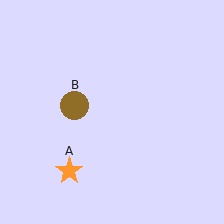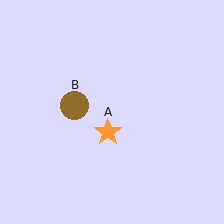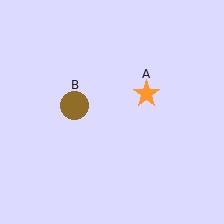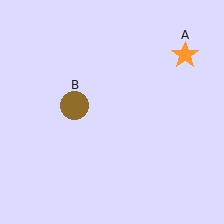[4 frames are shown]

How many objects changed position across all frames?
1 object changed position: orange star (object A).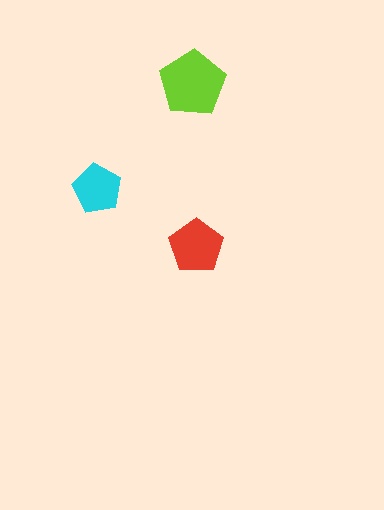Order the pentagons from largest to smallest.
the lime one, the red one, the cyan one.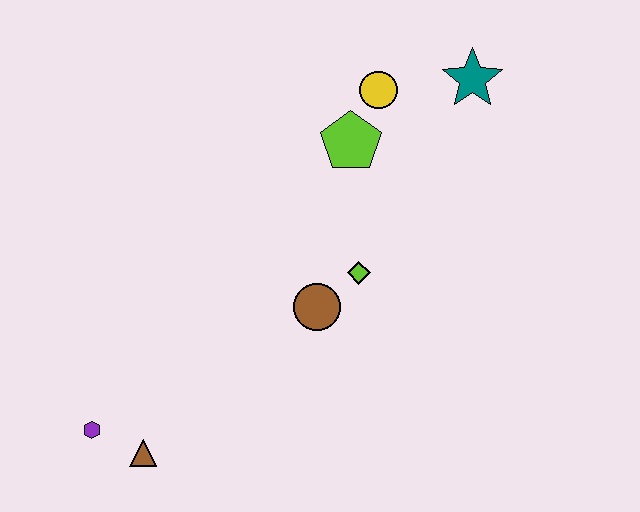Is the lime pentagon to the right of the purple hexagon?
Yes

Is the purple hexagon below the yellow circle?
Yes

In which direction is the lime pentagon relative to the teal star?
The lime pentagon is to the left of the teal star.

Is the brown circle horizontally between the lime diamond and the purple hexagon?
Yes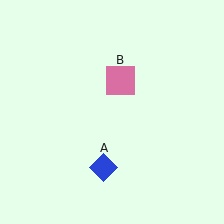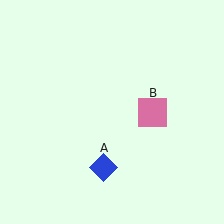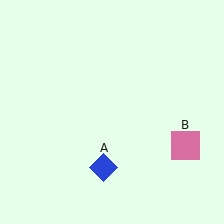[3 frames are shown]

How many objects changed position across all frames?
1 object changed position: pink square (object B).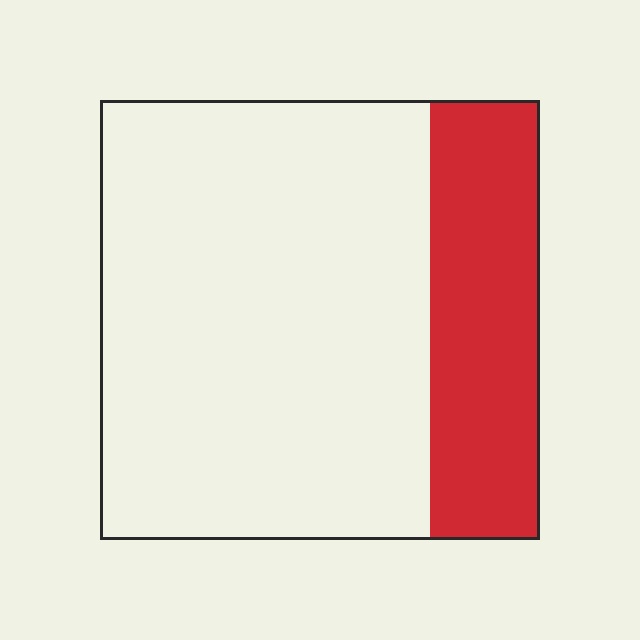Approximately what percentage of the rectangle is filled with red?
Approximately 25%.